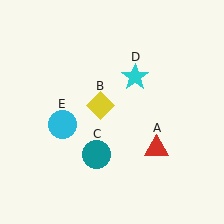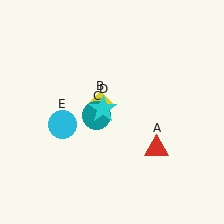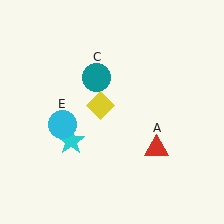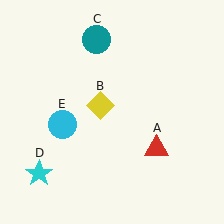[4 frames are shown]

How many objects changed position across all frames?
2 objects changed position: teal circle (object C), cyan star (object D).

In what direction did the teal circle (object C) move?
The teal circle (object C) moved up.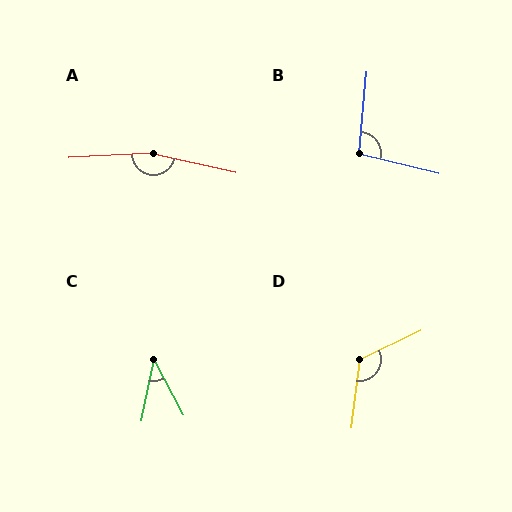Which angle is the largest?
A, at approximately 164 degrees.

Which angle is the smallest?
C, at approximately 39 degrees.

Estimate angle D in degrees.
Approximately 123 degrees.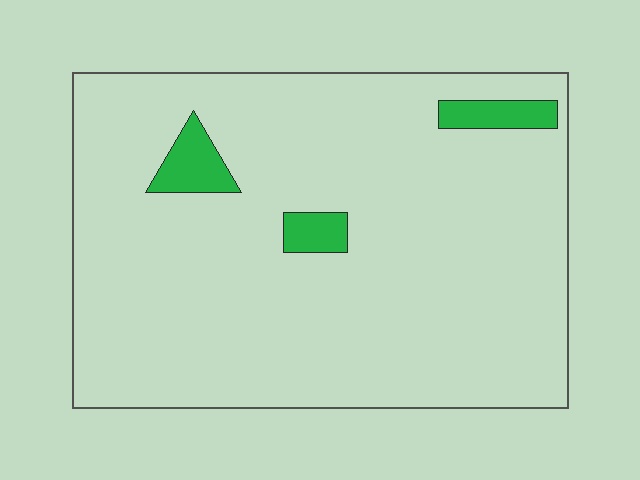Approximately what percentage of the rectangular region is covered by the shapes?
Approximately 5%.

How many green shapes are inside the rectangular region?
3.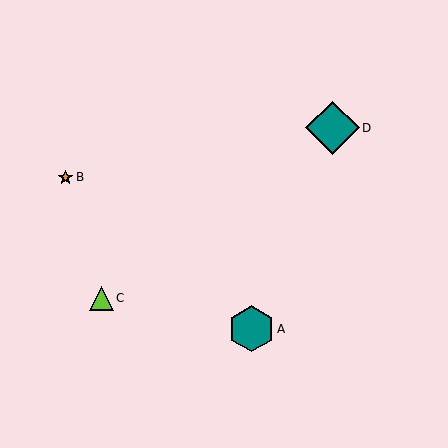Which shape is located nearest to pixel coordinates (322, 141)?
The teal diamond (labeled D) at (332, 128) is nearest to that location.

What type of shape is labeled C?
Shape C is a lime triangle.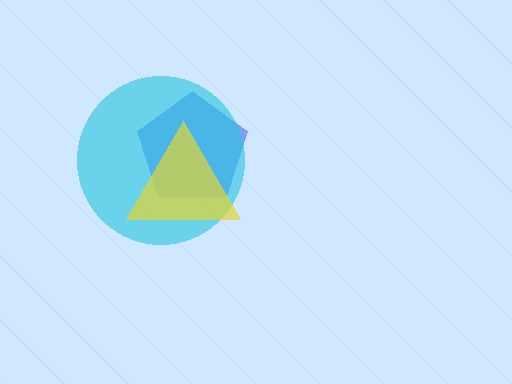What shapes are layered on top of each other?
The layered shapes are: a blue pentagon, a cyan circle, a yellow triangle.